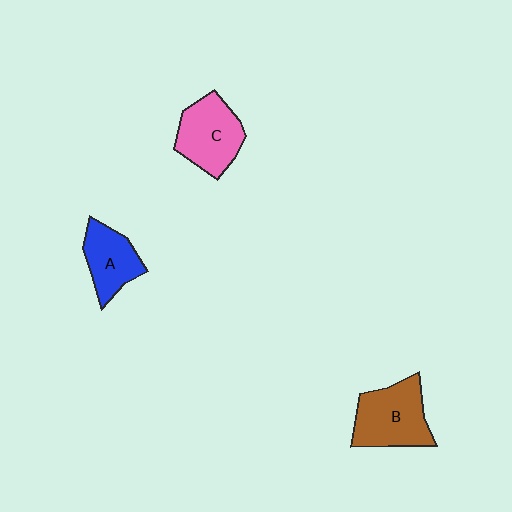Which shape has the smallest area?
Shape A (blue).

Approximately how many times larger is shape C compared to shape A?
Approximately 1.2 times.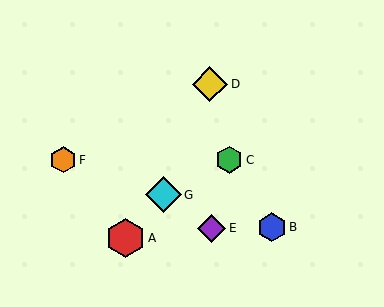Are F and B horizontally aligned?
No, F is at y≈160 and B is at y≈227.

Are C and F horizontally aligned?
Yes, both are at y≈160.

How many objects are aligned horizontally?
2 objects (C, F) are aligned horizontally.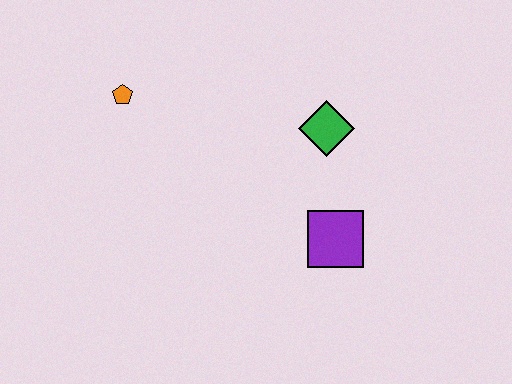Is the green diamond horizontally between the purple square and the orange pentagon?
Yes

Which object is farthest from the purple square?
The orange pentagon is farthest from the purple square.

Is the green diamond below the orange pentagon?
Yes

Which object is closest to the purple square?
The green diamond is closest to the purple square.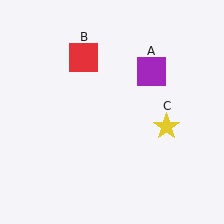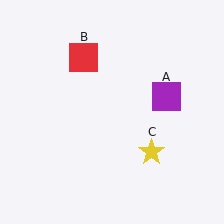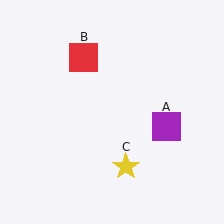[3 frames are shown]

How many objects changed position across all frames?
2 objects changed position: purple square (object A), yellow star (object C).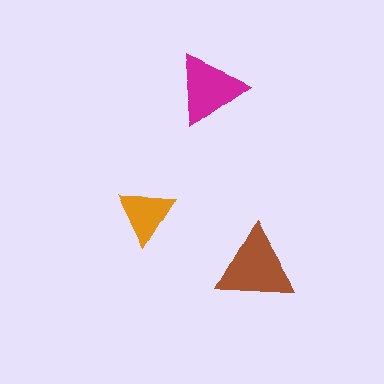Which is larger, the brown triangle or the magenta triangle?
The brown one.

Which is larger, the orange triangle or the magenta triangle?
The magenta one.